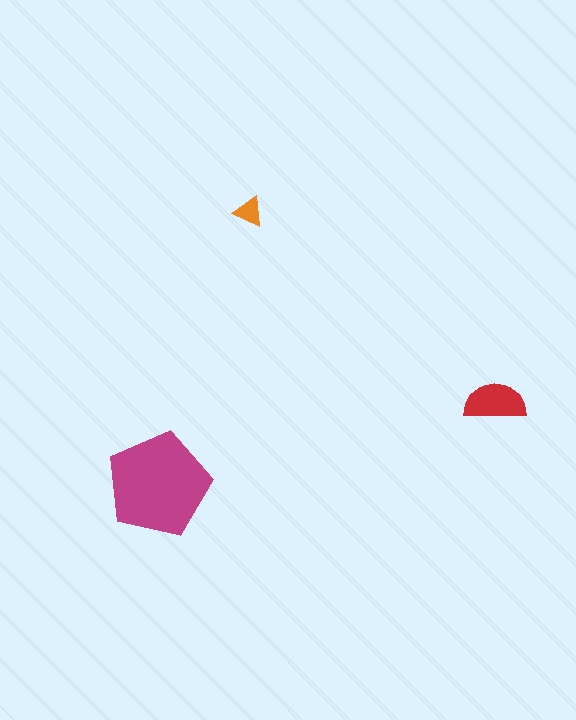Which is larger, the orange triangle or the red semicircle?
The red semicircle.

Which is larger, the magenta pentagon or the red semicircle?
The magenta pentagon.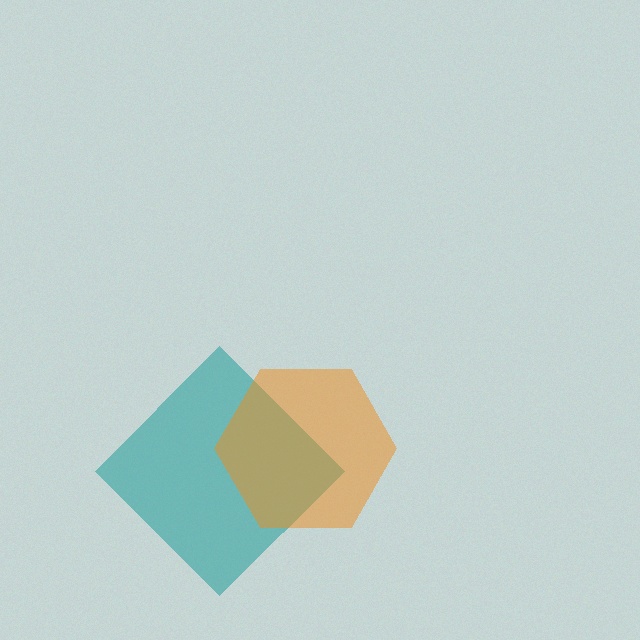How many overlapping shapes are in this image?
There are 2 overlapping shapes in the image.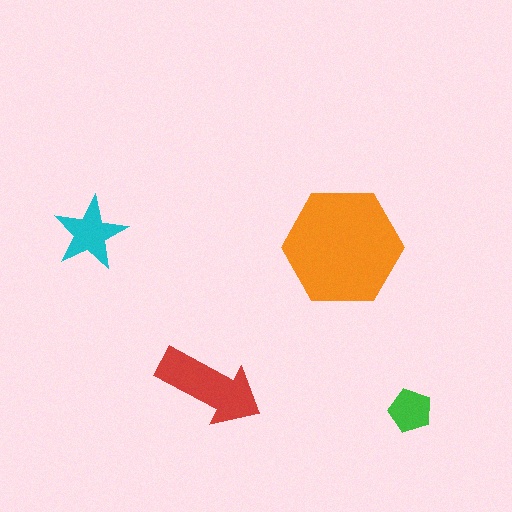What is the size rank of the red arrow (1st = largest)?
2nd.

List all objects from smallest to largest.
The green pentagon, the cyan star, the red arrow, the orange hexagon.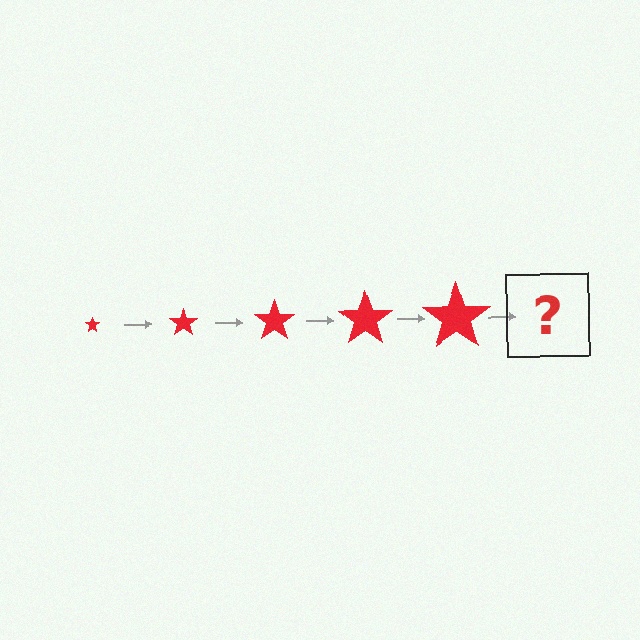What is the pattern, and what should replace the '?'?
The pattern is that the star gets progressively larger each step. The '?' should be a red star, larger than the previous one.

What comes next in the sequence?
The next element should be a red star, larger than the previous one.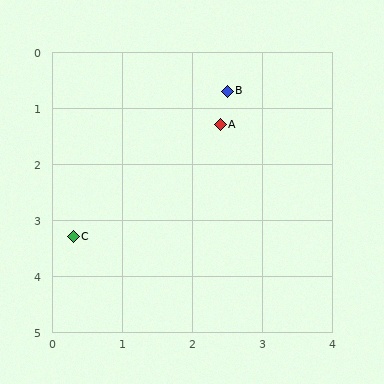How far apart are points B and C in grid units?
Points B and C are about 3.4 grid units apart.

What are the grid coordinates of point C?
Point C is at approximately (0.3, 3.3).